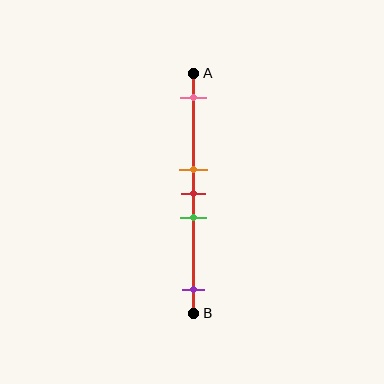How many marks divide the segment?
There are 5 marks dividing the segment.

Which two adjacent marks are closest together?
The orange and red marks are the closest adjacent pair.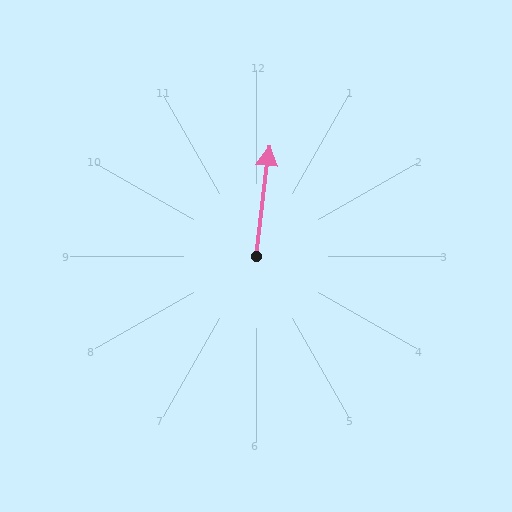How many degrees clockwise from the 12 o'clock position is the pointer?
Approximately 7 degrees.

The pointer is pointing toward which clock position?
Roughly 12 o'clock.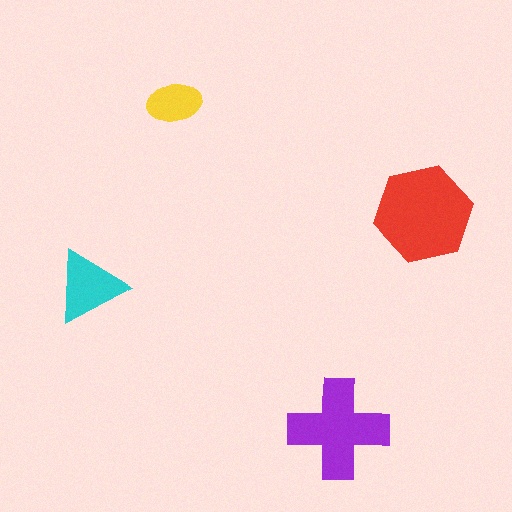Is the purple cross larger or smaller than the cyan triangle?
Larger.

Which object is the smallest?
The yellow ellipse.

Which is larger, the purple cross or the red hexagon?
The red hexagon.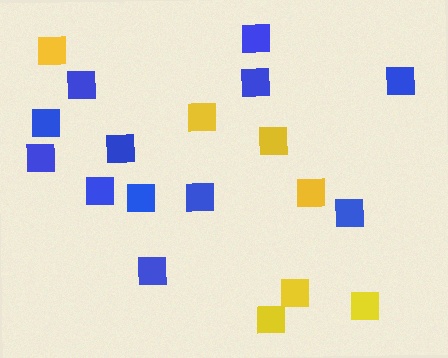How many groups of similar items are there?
There are 2 groups: one group of yellow squares (7) and one group of blue squares (12).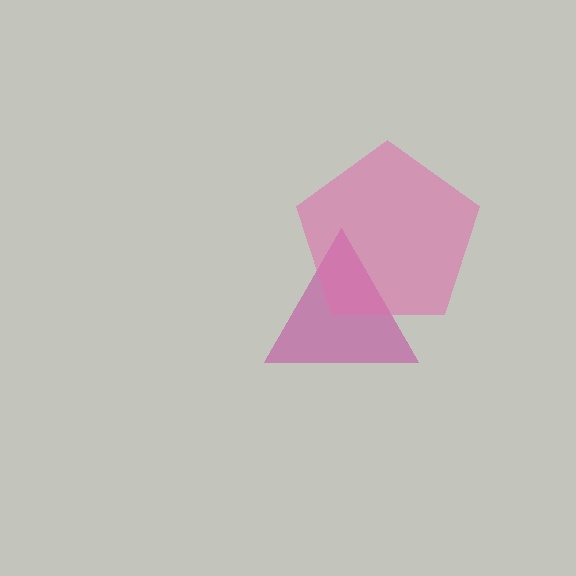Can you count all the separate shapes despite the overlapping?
Yes, there are 2 separate shapes.